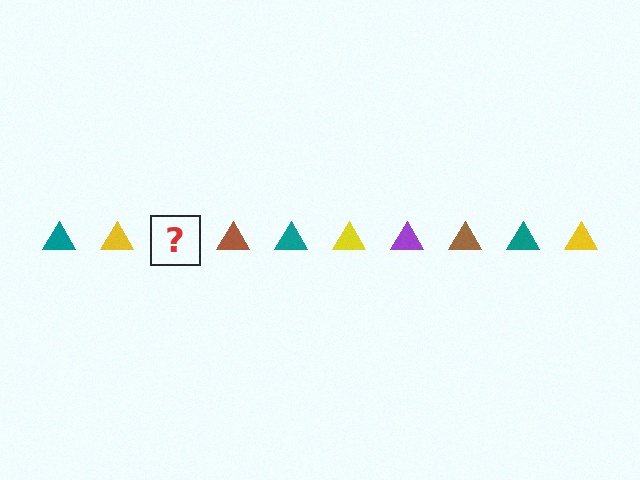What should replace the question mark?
The question mark should be replaced with a purple triangle.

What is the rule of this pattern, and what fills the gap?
The rule is that the pattern cycles through teal, yellow, purple, brown triangles. The gap should be filled with a purple triangle.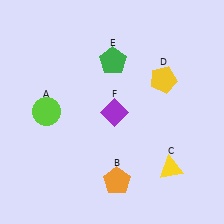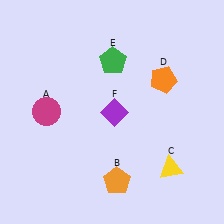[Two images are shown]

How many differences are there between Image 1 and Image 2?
There are 2 differences between the two images.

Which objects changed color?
A changed from lime to magenta. D changed from yellow to orange.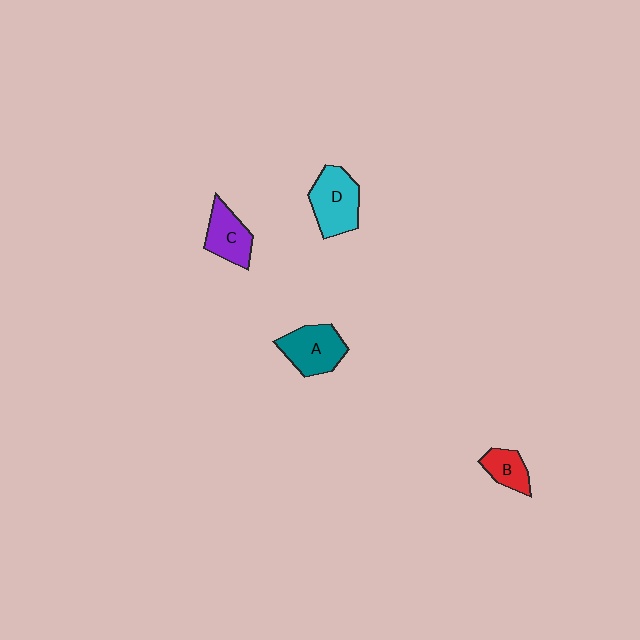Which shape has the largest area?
Shape D (cyan).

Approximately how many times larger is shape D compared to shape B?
Approximately 1.8 times.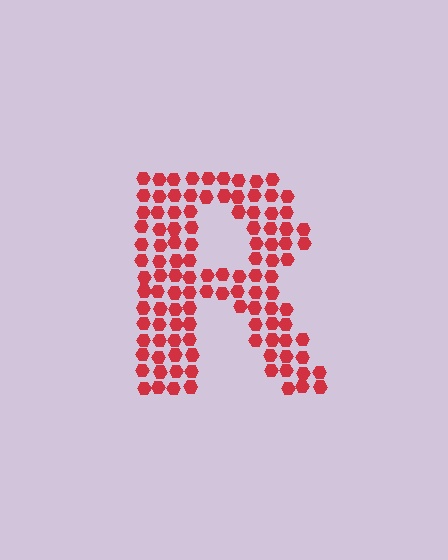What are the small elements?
The small elements are hexagons.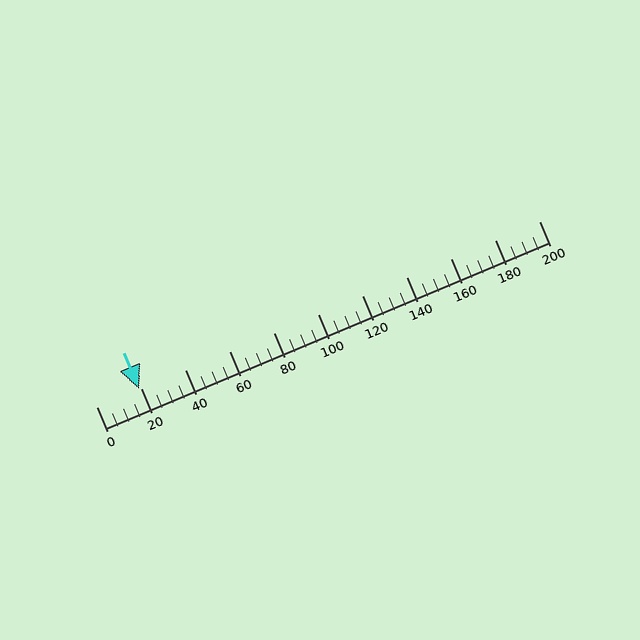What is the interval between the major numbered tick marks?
The major tick marks are spaced 20 units apart.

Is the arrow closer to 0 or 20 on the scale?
The arrow is closer to 20.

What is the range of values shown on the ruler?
The ruler shows values from 0 to 200.